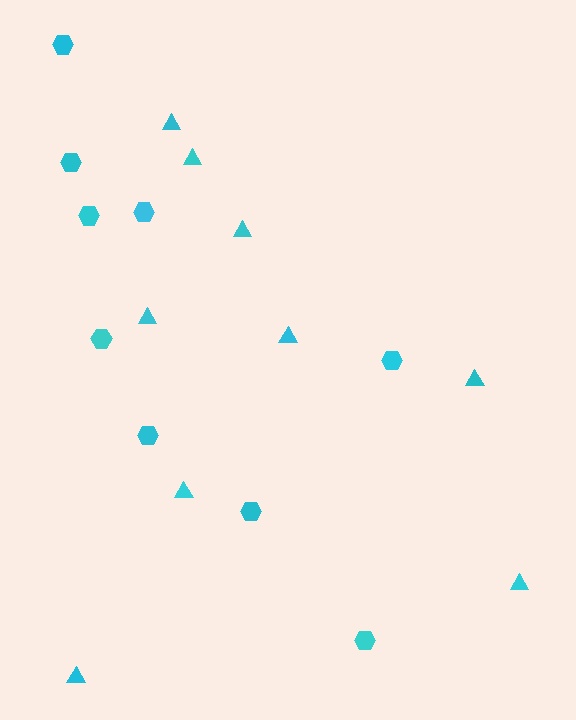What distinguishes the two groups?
There are 2 groups: one group of hexagons (9) and one group of triangles (9).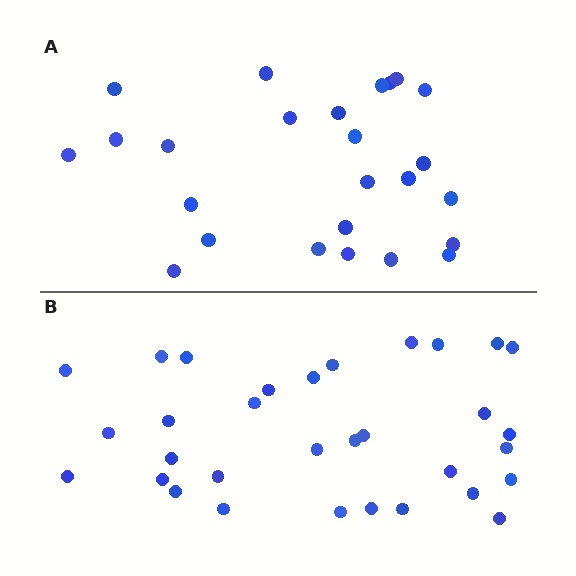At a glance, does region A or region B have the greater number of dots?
Region B (the bottom region) has more dots.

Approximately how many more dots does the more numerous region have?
Region B has roughly 8 or so more dots than region A.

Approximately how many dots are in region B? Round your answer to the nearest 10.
About 30 dots. (The exact count is 32, which rounds to 30.)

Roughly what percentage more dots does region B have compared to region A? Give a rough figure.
About 30% more.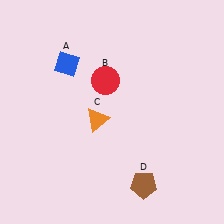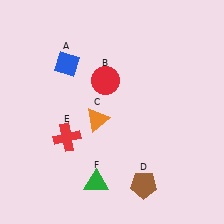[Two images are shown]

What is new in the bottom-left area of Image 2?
A green triangle (F) was added in the bottom-left area of Image 2.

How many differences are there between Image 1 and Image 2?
There are 2 differences between the two images.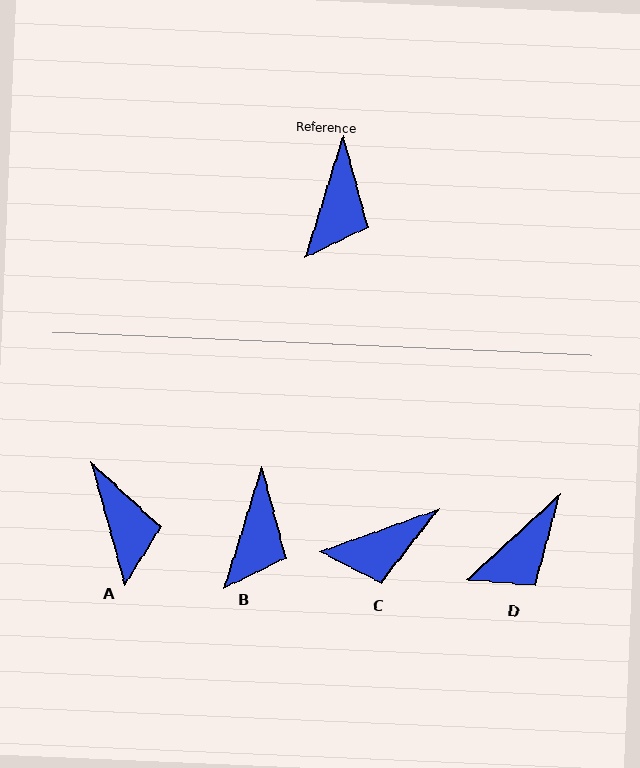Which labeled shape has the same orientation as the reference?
B.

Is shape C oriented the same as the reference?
No, it is off by about 53 degrees.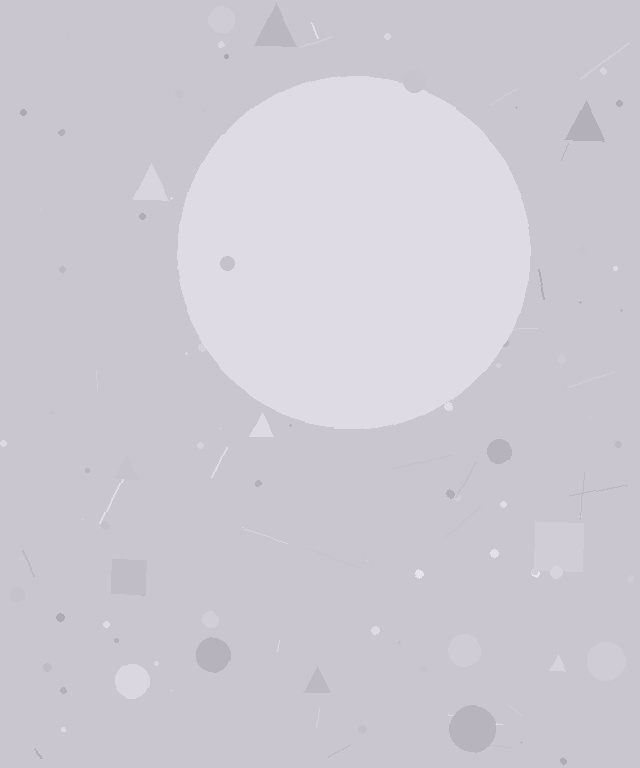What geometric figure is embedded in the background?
A circle is embedded in the background.